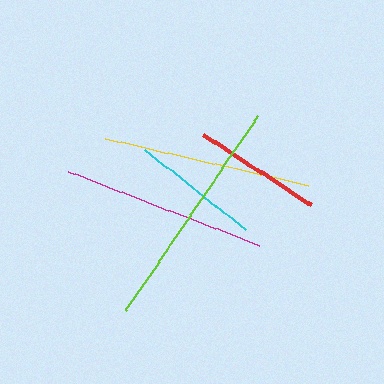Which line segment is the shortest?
The cyan line is the shortest at approximately 129 pixels.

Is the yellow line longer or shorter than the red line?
The yellow line is longer than the red line.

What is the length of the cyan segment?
The cyan segment is approximately 129 pixels long.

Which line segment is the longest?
The lime line is the longest at approximately 237 pixels.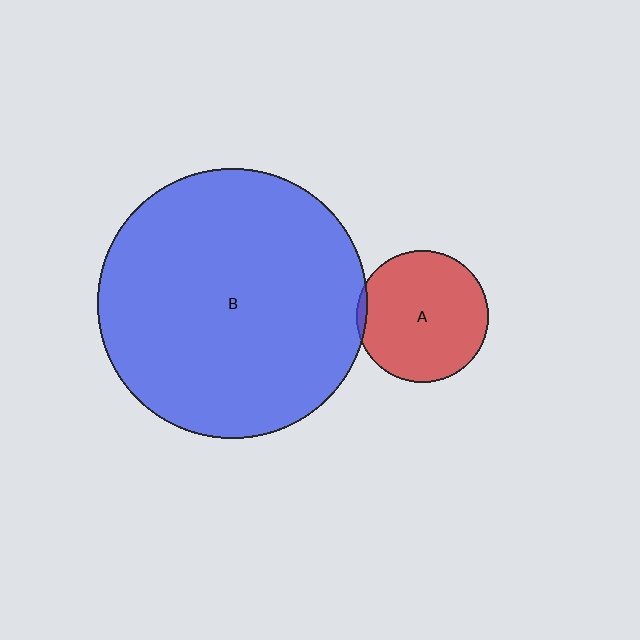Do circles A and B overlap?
Yes.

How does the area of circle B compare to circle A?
Approximately 4.1 times.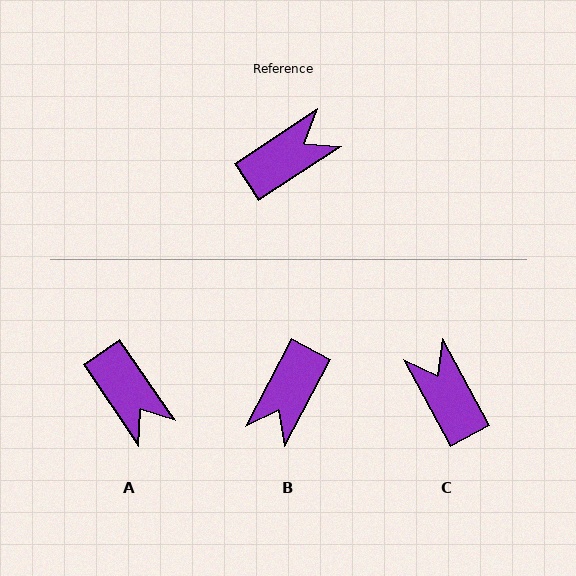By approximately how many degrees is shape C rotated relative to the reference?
Approximately 85 degrees counter-clockwise.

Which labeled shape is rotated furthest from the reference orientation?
B, about 151 degrees away.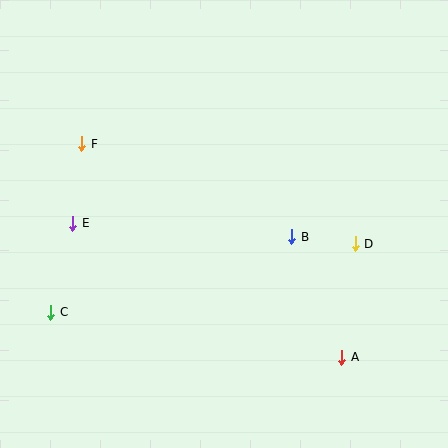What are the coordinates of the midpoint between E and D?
The midpoint between E and D is at (214, 233).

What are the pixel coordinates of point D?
Point D is at (355, 244).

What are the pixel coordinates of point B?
Point B is at (292, 237).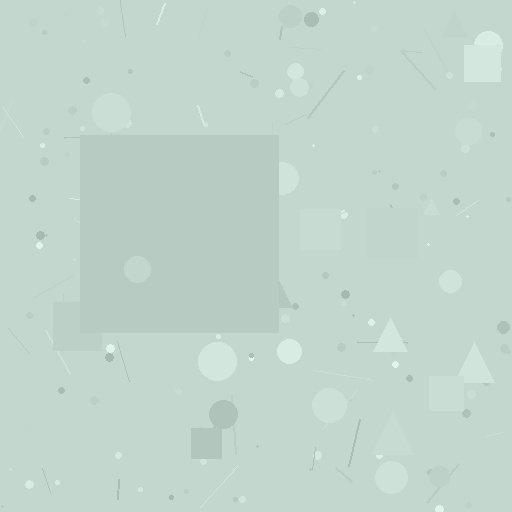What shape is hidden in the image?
A square is hidden in the image.